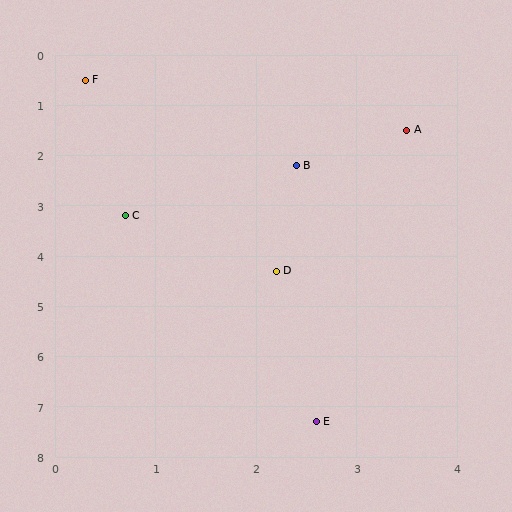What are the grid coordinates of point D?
Point D is at approximately (2.2, 4.3).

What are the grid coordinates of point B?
Point B is at approximately (2.4, 2.2).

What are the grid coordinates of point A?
Point A is at approximately (3.5, 1.5).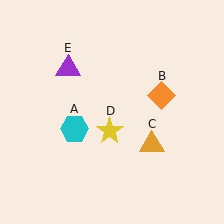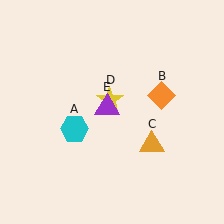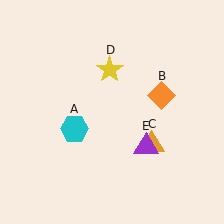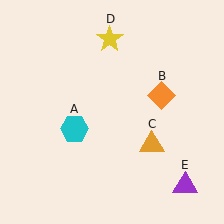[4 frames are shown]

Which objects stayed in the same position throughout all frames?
Cyan hexagon (object A) and orange diamond (object B) and orange triangle (object C) remained stationary.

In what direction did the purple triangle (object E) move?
The purple triangle (object E) moved down and to the right.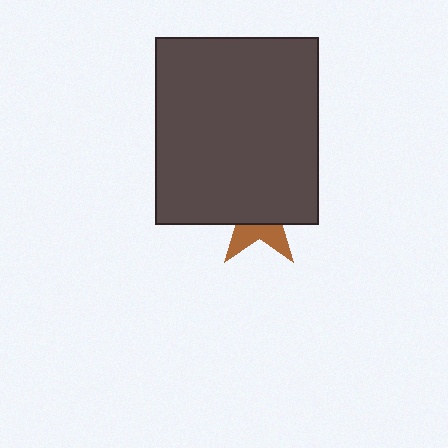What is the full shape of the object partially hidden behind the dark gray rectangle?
The partially hidden object is a brown star.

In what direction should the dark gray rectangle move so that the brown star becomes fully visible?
The dark gray rectangle should move up. That is the shortest direction to clear the overlap and leave the brown star fully visible.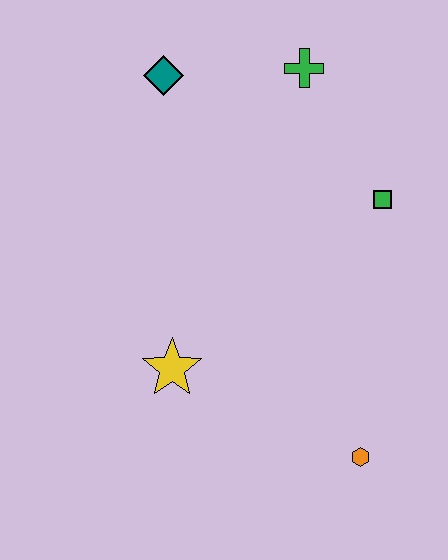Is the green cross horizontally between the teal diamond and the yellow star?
No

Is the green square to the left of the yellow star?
No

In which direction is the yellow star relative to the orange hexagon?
The yellow star is to the left of the orange hexagon.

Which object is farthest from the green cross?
The orange hexagon is farthest from the green cross.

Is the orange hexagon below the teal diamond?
Yes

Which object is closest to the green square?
The green cross is closest to the green square.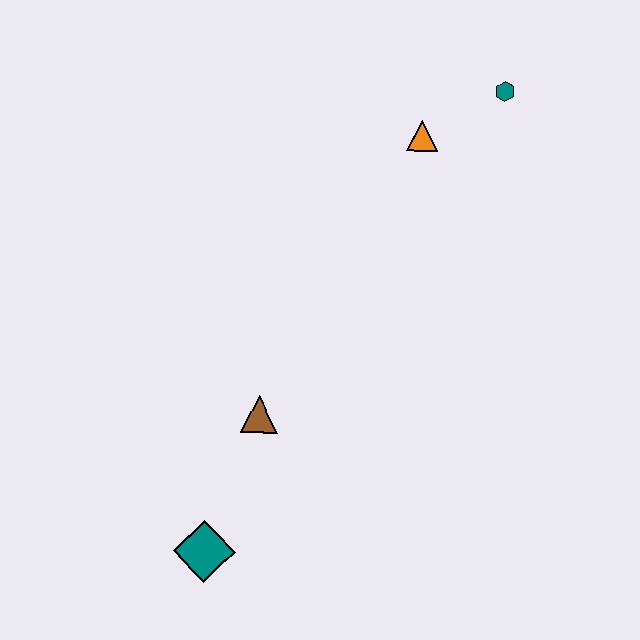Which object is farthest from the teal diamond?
The teal hexagon is farthest from the teal diamond.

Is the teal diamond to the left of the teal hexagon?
Yes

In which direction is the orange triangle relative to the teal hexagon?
The orange triangle is to the left of the teal hexagon.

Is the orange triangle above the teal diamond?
Yes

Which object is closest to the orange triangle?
The teal hexagon is closest to the orange triangle.